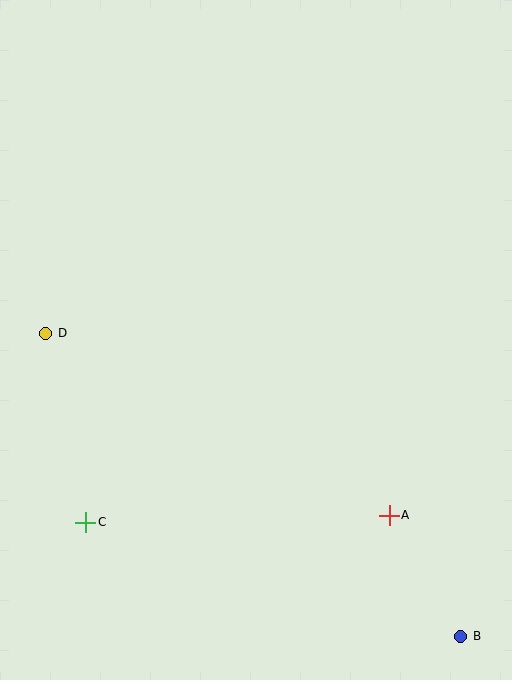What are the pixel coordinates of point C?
Point C is at (86, 522).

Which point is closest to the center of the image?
Point D at (46, 333) is closest to the center.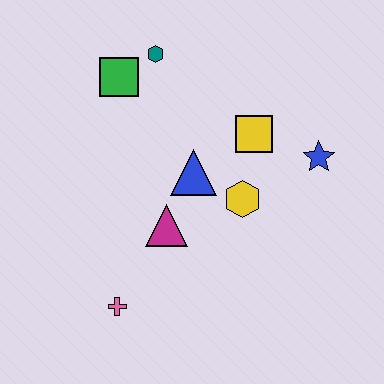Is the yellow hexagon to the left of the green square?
No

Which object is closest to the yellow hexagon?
The blue triangle is closest to the yellow hexagon.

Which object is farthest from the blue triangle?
The pink cross is farthest from the blue triangle.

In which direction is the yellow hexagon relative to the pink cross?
The yellow hexagon is to the right of the pink cross.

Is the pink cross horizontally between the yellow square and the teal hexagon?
No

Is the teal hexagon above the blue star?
Yes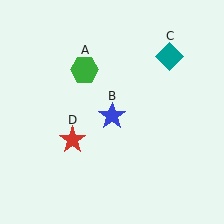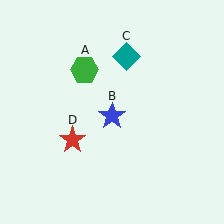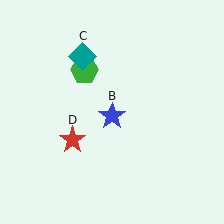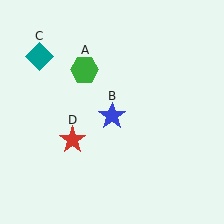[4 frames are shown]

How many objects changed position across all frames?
1 object changed position: teal diamond (object C).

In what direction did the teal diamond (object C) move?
The teal diamond (object C) moved left.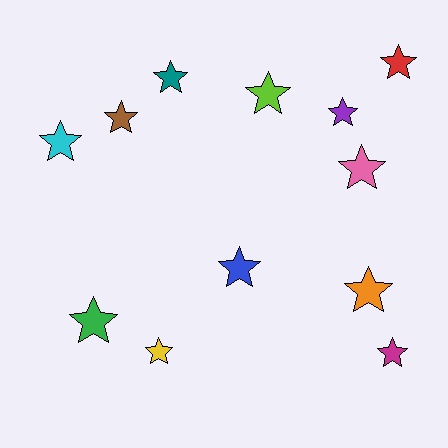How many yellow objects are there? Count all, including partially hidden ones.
There is 1 yellow object.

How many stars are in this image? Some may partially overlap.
There are 12 stars.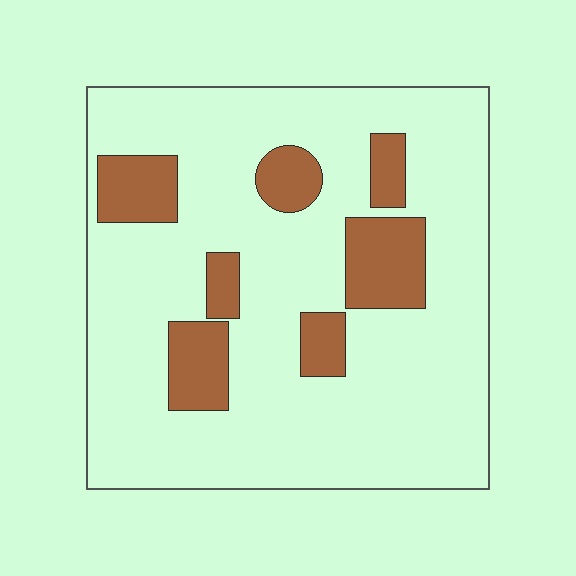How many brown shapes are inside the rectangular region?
7.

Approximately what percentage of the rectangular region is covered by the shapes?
Approximately 20%.